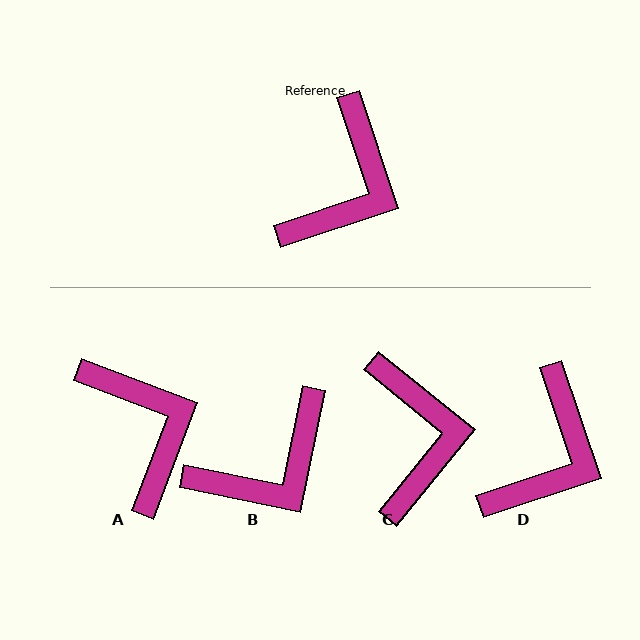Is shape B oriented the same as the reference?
No, it is off by about 30 degrees.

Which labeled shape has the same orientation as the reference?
D.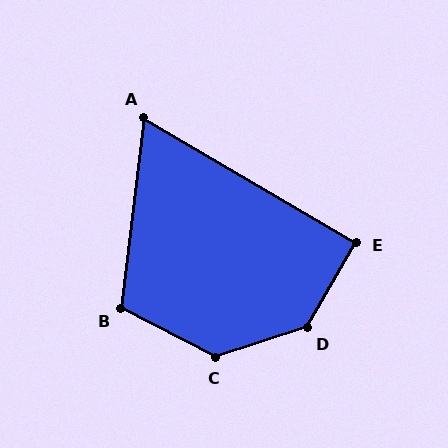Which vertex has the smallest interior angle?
A, at approximately 66 degrees.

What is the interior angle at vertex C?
Approximately 135 degrees (obtuse).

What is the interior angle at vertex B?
Approximately 110 degrees (obtuse).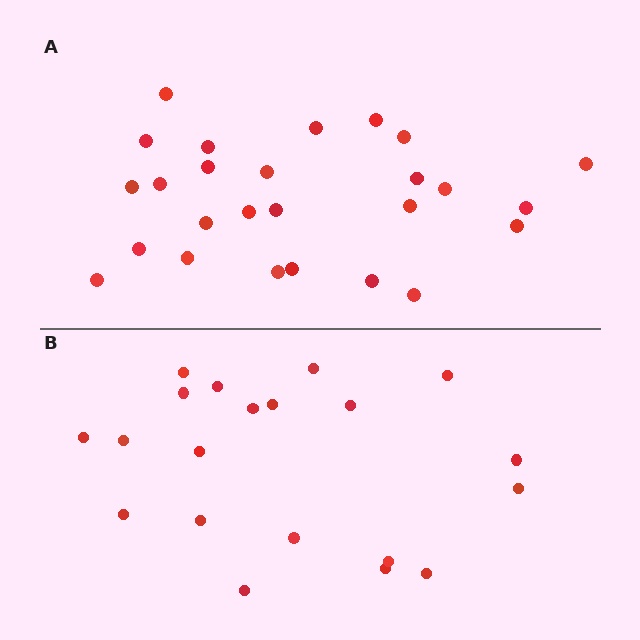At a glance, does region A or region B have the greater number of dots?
Region A (the top region) has more dots.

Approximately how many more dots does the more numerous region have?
Region A has about 6 more dots than region B.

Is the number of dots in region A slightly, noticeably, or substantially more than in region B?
Region A has noticeably more, but not dramatically so. The ratio is roughly 1.3 to 1.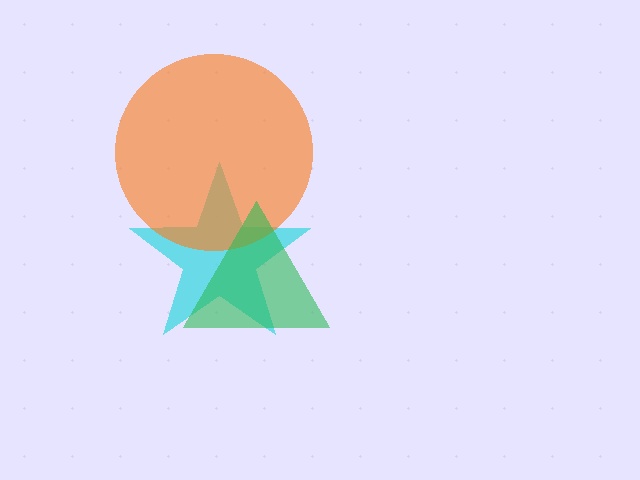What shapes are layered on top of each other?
The layered shapes are: a cyan star, an orange circle, a green triangle.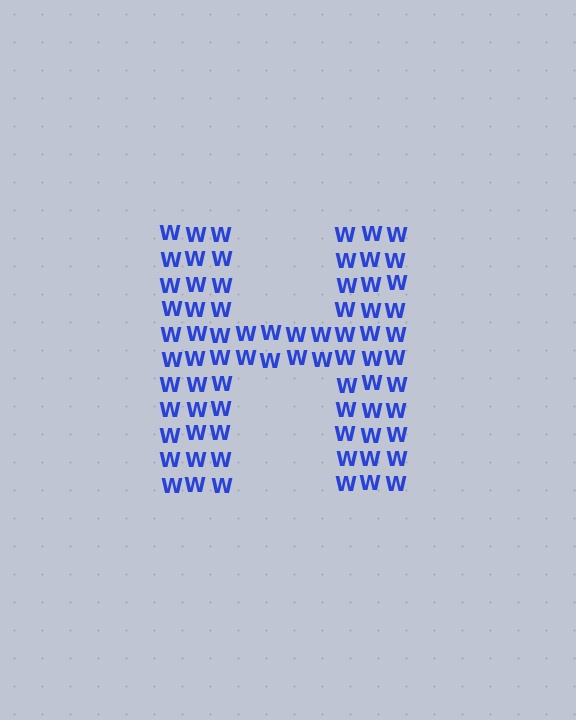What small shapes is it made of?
It is made of small letter W's.